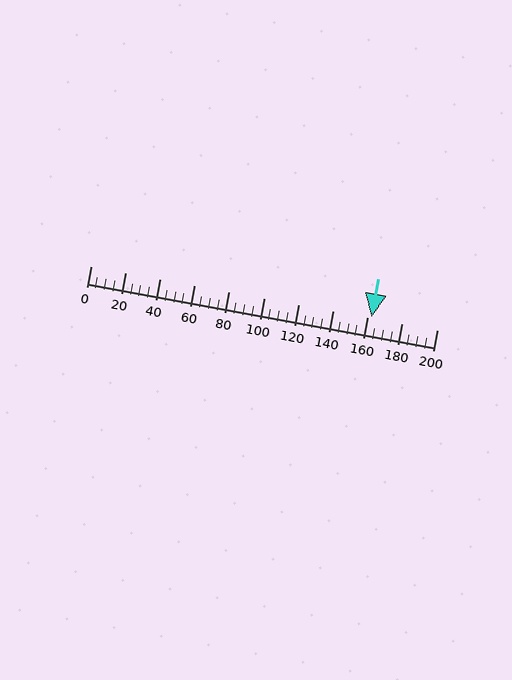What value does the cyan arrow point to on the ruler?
The cyan arrow points to approximately 162.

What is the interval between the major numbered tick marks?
The major tick marks are spaced 20 units apart.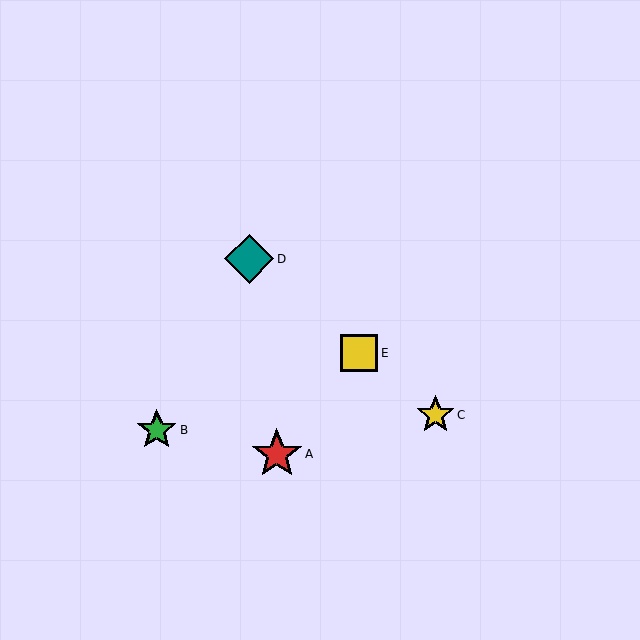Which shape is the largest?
The red star (labeled A) is the largest.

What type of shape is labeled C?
Shape C is a yellow star.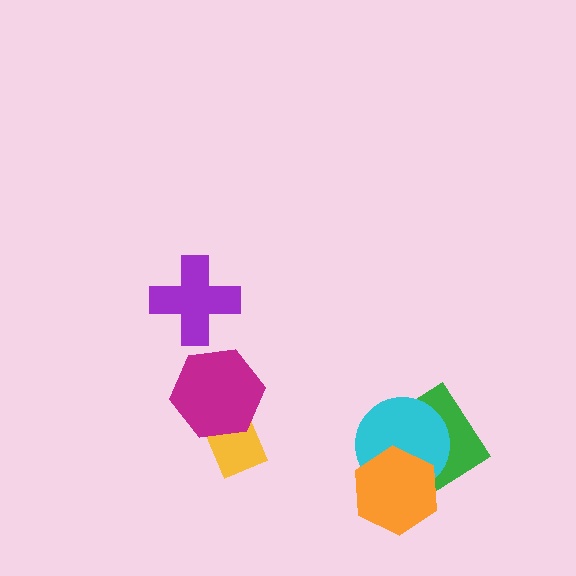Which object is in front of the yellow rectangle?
The magenta hexagon is in front of the yellow rectangle.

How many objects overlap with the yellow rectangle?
1 object overlaps with the yellow rectangle.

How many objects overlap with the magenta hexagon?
1 object overlaps with the magenta hexagon.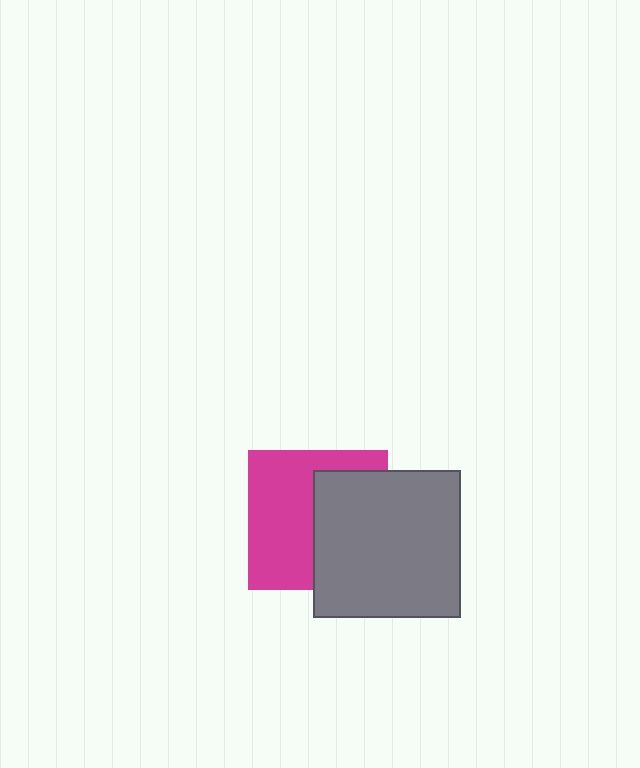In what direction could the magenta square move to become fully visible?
The magenta square could move left. That would shift it out from behind the gray square entirely.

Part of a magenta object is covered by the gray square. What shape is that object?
It is a square.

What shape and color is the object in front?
The object in front is a gray square.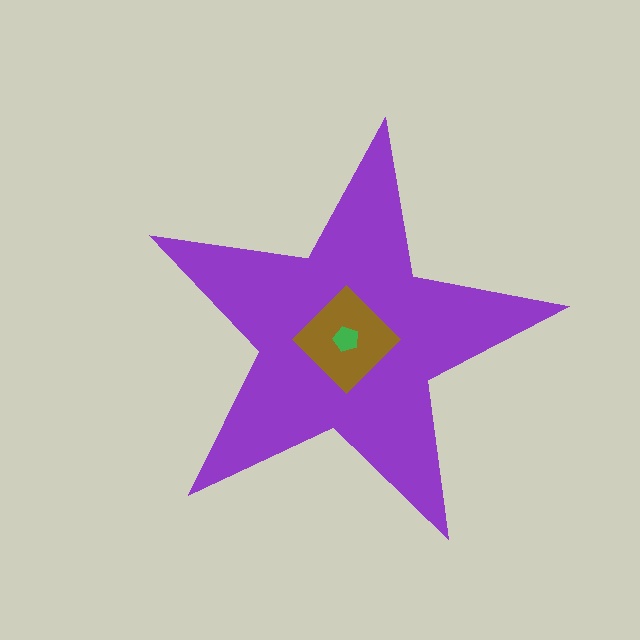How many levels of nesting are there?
3.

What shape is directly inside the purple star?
The brown diamond.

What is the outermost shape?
The purple star.